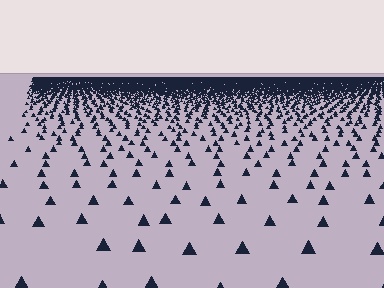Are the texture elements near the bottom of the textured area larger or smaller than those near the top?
Larger. Near the bottom, elements are closer to the viewer and appear at a bigger on-screen size.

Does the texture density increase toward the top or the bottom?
Density increases toward the top.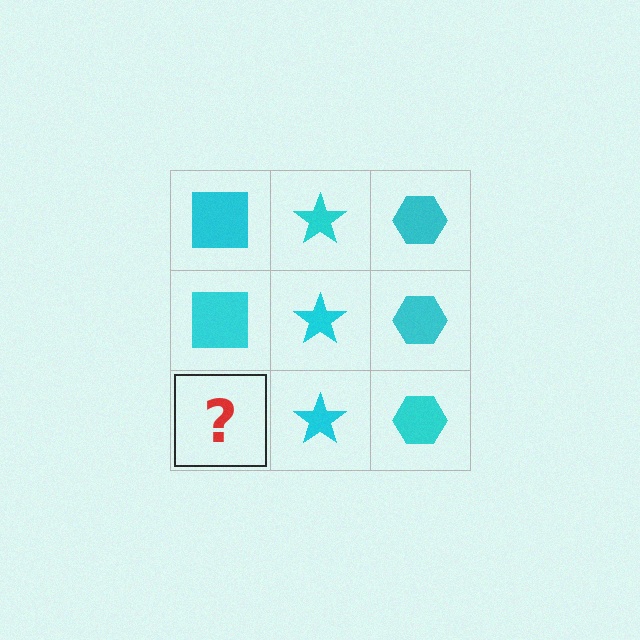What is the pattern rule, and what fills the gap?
The rule is that each column has a consistent shape. The gap should be filled with a cyan square.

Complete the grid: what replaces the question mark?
The question mark should be replaced with a cyan square.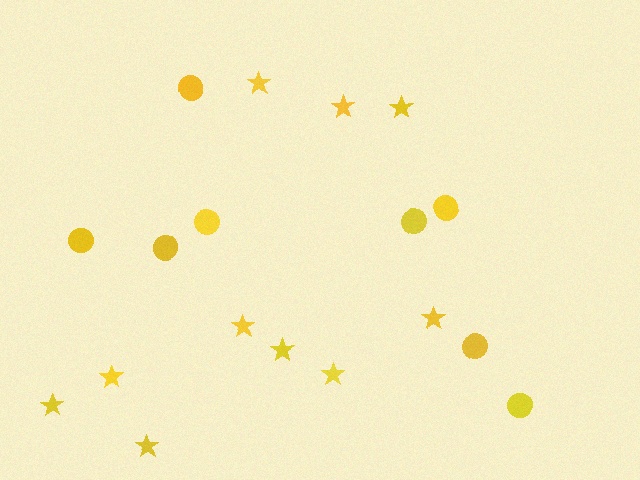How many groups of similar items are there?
There are 2 groups: one group of stars (10) and one group of circles (8).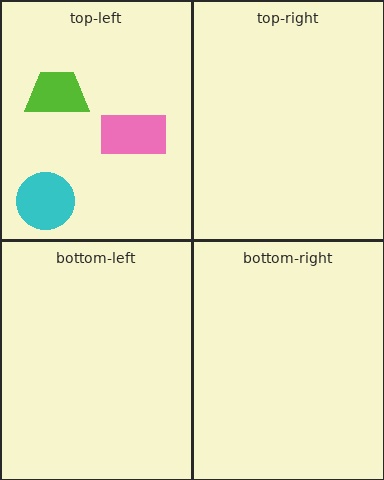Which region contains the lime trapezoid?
The top-left region.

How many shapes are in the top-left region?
3.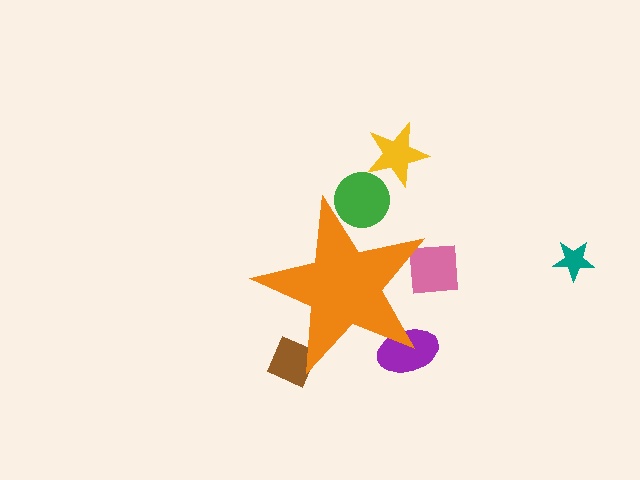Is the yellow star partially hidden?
No, the yellow star is fully visible.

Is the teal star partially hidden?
No, the teal star is fully visible.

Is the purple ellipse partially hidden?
Yes, the purple ellipse is partially hidden behind the orange star.